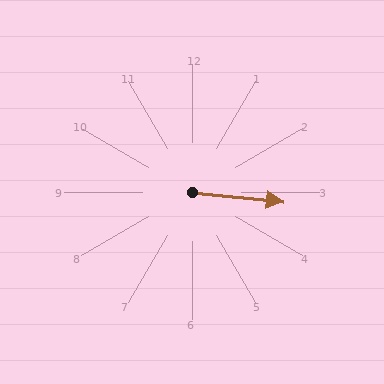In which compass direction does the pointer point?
East.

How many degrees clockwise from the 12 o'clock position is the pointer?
Approximately 96 degrees.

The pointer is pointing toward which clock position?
Roughly 3 o'clock.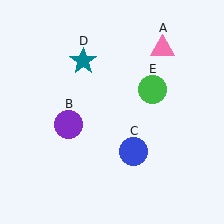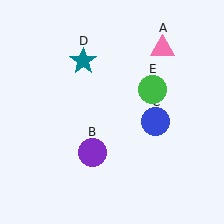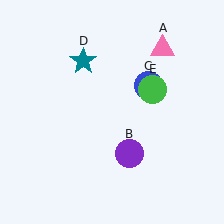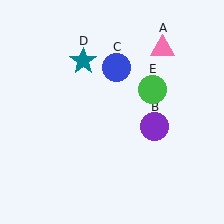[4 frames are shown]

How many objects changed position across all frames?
2 objects changed position: purple circle (object B), blue circle (object C).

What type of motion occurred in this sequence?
The purple circle (object B), blue circle (object C) rotated counterclockwise around the center of the scene.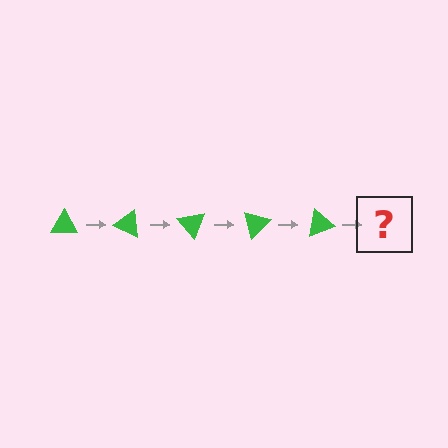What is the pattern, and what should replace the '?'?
The pattern is that the triangle rotates 25 degrees each step. The '?' should be a green triangle rotated 125 degrees.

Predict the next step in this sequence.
The next step is a green triangle rotated 125 degrees.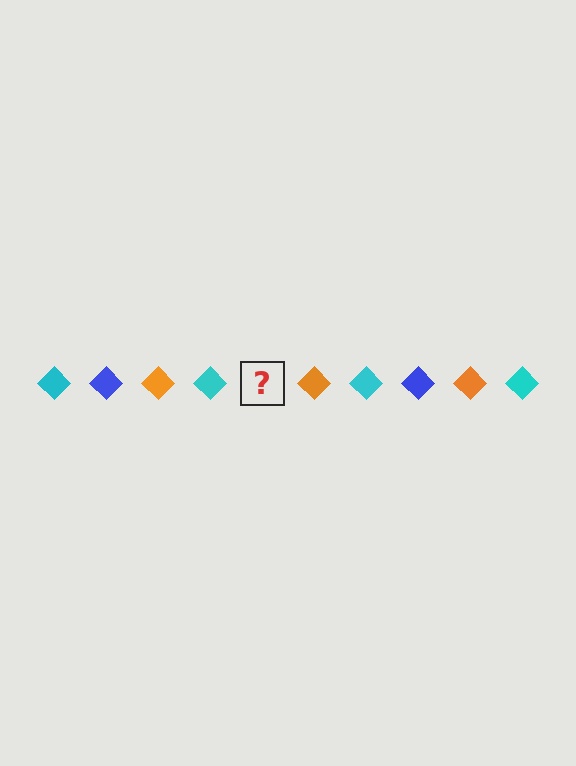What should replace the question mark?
The question mark should be replaced with a blue diamond.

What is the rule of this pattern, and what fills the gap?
The rule is that the pattern cycles through cyan, blue, orange diamonds. The gap should be filled with a blue diamond.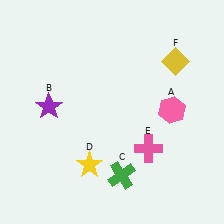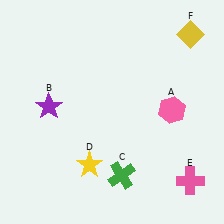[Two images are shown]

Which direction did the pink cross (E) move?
The pink cross (E) moved right.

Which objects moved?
The objects that moved are: the pink cross (E), the yellow diamond (F).